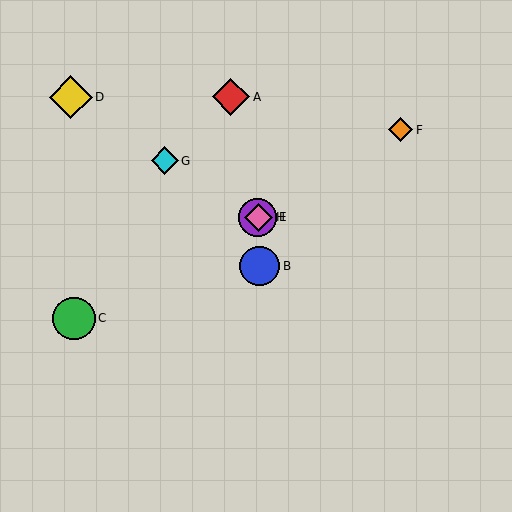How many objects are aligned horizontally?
2 objects (E, H) are aligned horizontally.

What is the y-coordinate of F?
Object F is at y≈130.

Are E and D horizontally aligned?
No, E is at y≈217 and D is at y≈97.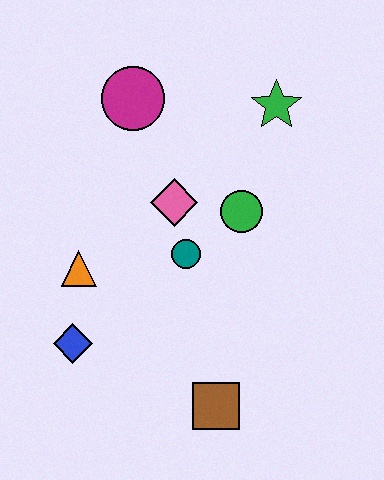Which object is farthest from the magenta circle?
The brown square is farthest from the magenta circle.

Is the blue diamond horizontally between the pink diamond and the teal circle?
No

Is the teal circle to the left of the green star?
Yes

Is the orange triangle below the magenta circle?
Yes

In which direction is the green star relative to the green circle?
The green star is above the green circle.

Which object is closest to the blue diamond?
The orange triangle is closest to the blue diamond.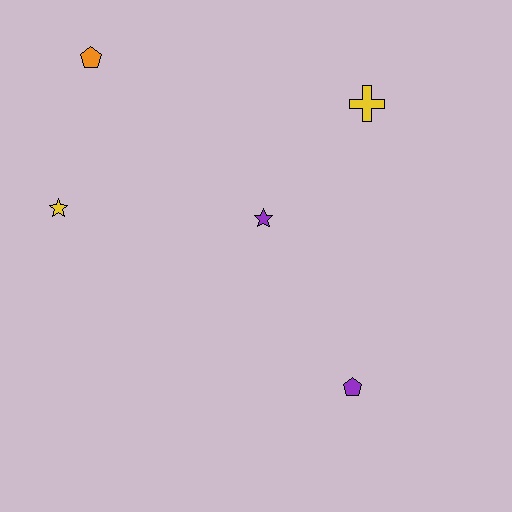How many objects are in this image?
There are 5 objects.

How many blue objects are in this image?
There are no blue objects.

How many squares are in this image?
There are no squares.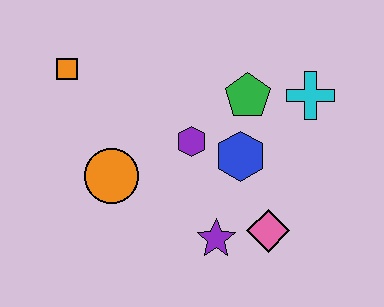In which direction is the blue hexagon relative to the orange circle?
The blue hexagon is to the right of the orange circle.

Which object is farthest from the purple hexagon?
The orange square is farthest from the purple hexagon.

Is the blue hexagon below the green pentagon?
Yes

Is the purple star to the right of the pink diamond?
No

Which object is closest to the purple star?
The pink diamond is closest to the purple star.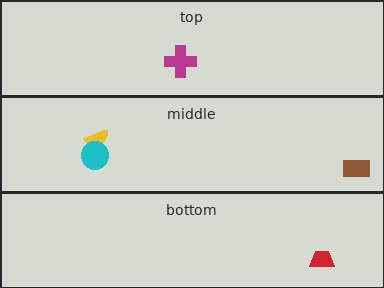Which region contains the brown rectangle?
The middle region.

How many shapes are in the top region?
1.